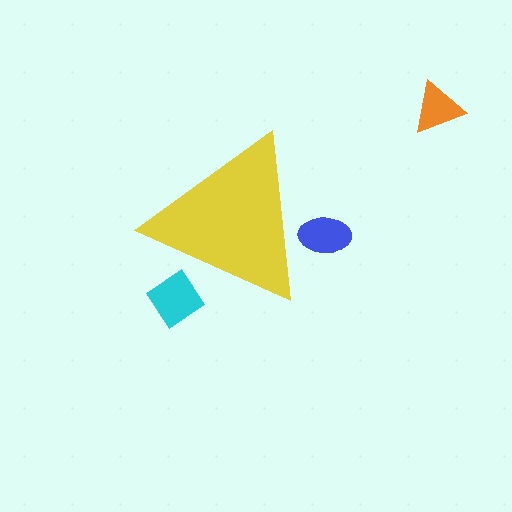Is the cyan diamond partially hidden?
Yes, the cyan diamond is partially hidden behind the yellow triangle.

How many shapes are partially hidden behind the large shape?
2 shapes are partially hidden.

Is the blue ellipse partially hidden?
Yes, the blue ellipse is partially hidden behind the yellow triangle.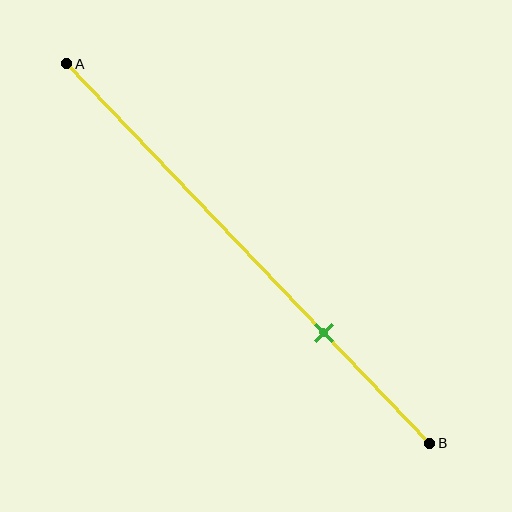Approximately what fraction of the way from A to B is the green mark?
The green mark is approximately 70% of the way from A to B.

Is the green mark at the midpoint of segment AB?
No, the mark is at about 70% from A, not at the 50% midpoint.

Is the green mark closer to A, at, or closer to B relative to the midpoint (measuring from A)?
The green mark is closer to point B than the midpoint of segment AB.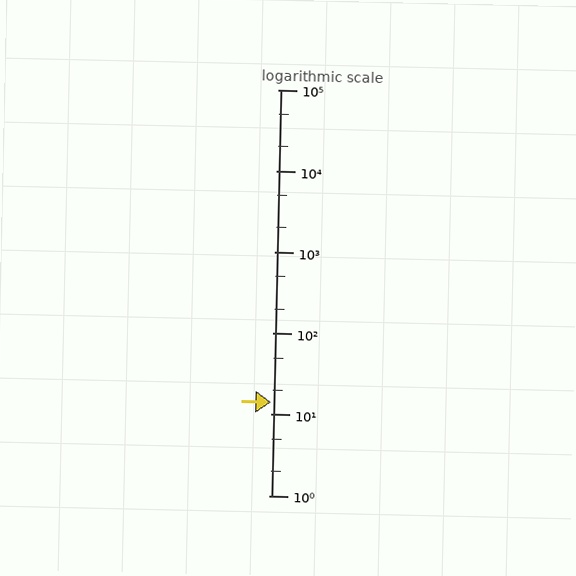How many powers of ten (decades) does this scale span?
The scale spans 5 decades, from 1 to 100000.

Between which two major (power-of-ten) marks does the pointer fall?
The pointer is between 10 and 100.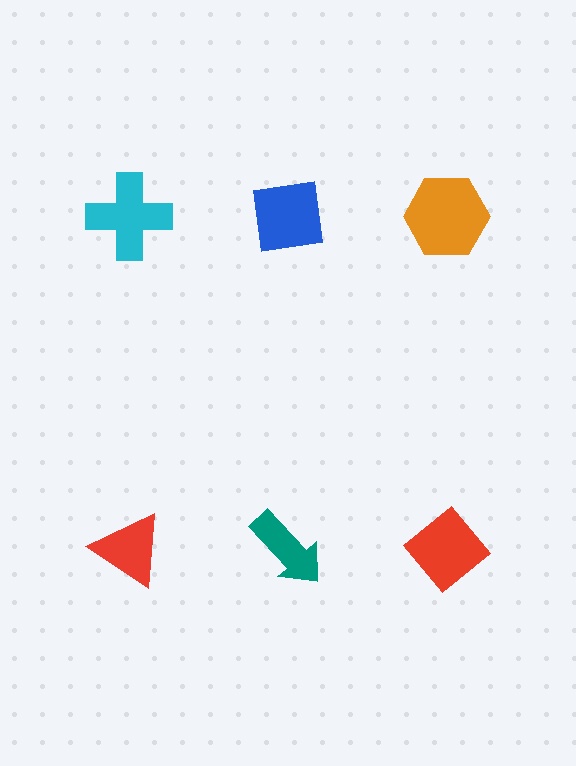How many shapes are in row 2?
3 shapes.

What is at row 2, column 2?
A teal arrow.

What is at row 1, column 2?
A blue square.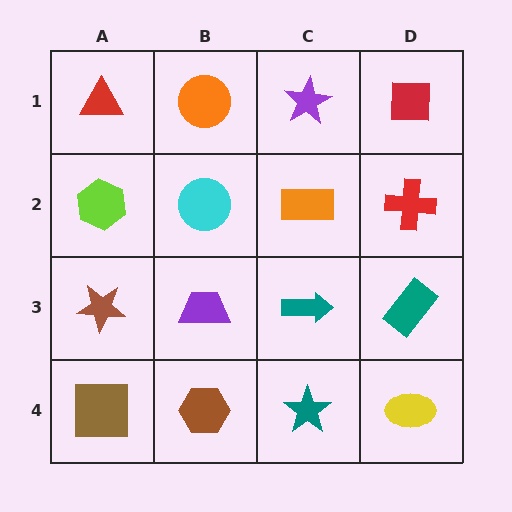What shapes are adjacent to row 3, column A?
A lime hexagon (row 2, column A), a brown square (row 4, column A), a purple trapezoid (row 3, column B).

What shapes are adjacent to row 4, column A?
A brown star (row 3, column A), a brown hexagon (row 4, column B).